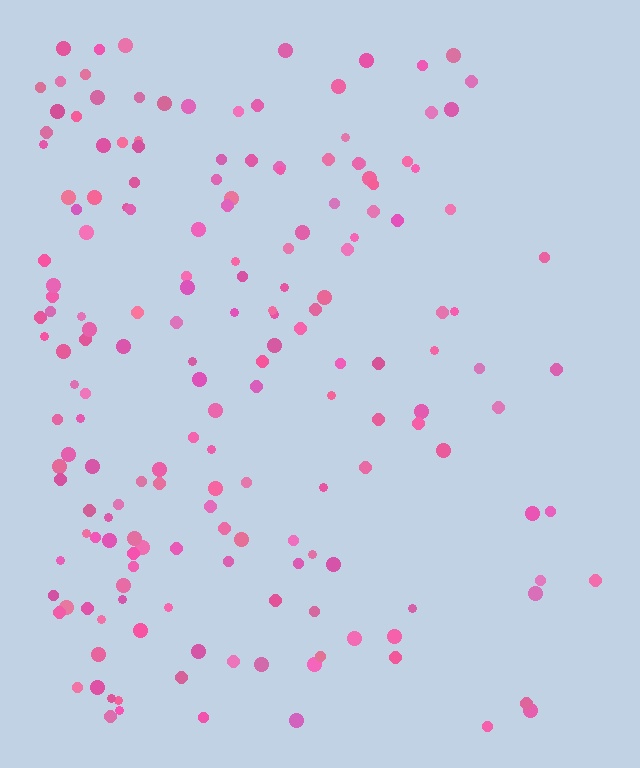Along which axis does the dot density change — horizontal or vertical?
Horizontal.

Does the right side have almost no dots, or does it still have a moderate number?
Still a moderate number, just noticeably fewer than the left.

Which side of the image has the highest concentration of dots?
The left.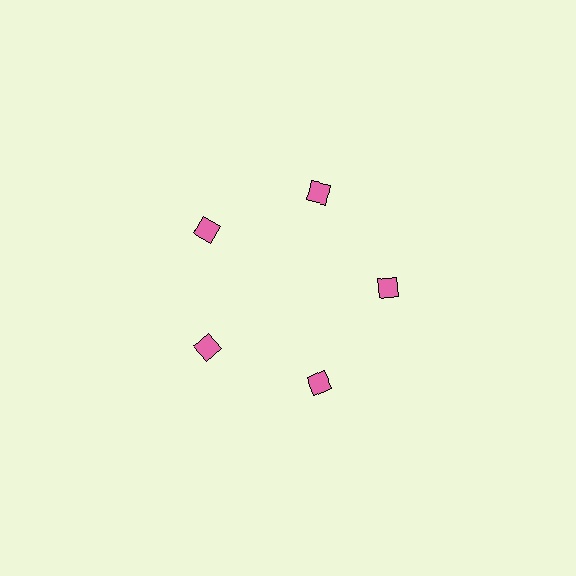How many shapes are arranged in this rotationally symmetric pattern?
There are 5 shapes, arranged in 5 groups of 1.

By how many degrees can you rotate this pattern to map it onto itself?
The pattern maps onto itself every 72 degrees of rotation.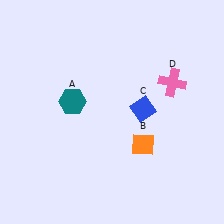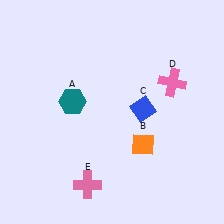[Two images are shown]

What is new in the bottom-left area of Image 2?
A pink cross (E) was added in the bottom-left area of Image 2.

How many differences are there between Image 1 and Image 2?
There is 1 difference between the two images.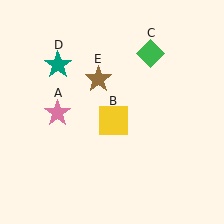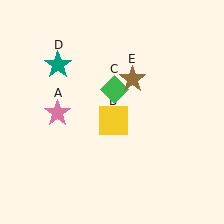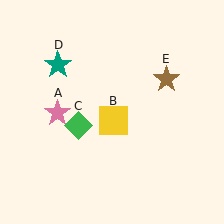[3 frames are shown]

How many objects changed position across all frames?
2 objects changed position: green diamond (object C), brown star (object E).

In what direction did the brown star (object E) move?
The brown star (object E) moved right.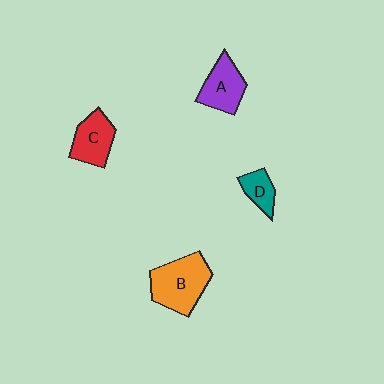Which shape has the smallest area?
Shape D (teal).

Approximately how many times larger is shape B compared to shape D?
Approximately 2.5 times.